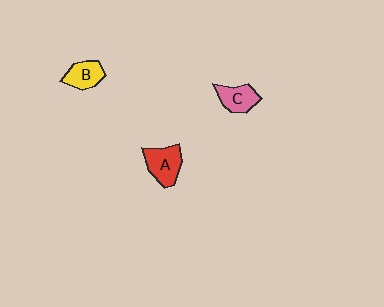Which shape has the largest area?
Shape A (red).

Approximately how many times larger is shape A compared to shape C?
Approximately 1.3 times.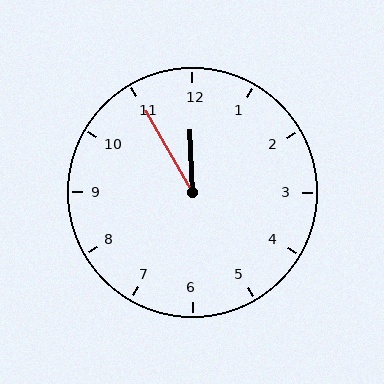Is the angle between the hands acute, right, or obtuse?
It is acute.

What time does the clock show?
11:55.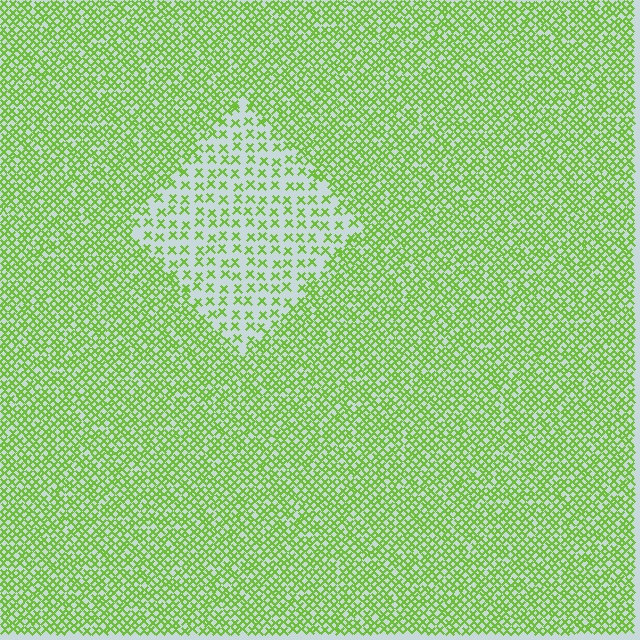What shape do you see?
I see a diamond.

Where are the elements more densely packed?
The elements are more densely packed outside the diamond boundary.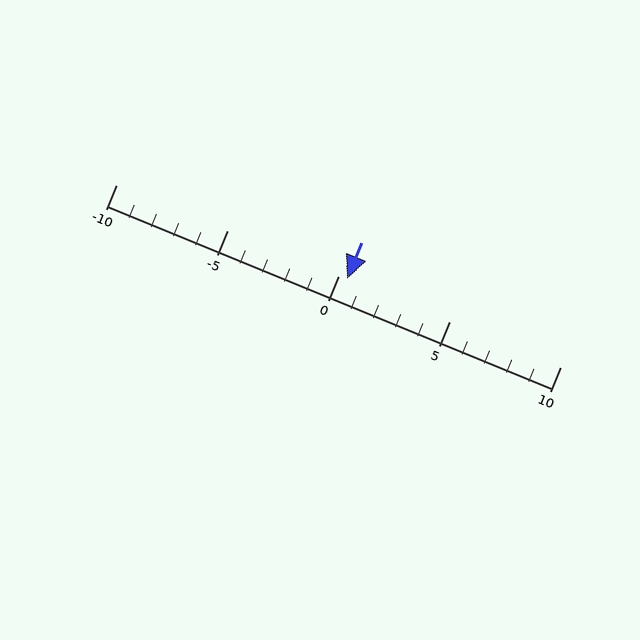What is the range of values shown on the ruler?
The ruler shows values from -10 to 10.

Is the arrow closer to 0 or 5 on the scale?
The arrow is closer to 0.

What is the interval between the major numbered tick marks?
The major tick marks are spaced 5 units apart.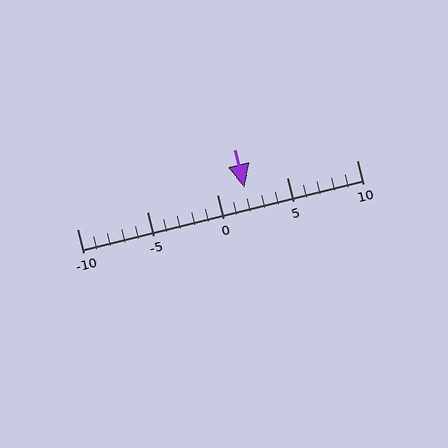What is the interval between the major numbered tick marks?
The major tick marks are spaced 5 units apart.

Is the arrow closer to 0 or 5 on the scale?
The arrow is closer to 0.